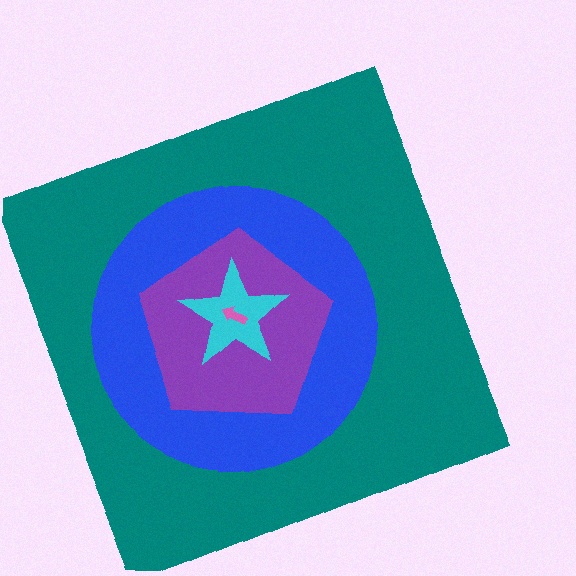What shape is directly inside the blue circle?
The purple pentagon.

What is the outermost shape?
The teal square.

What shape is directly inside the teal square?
The blue circle.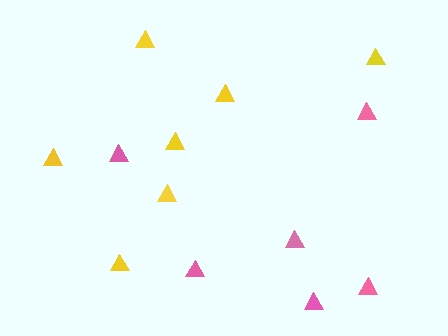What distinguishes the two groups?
There are 2 groups: one group of pink triangles (6) and one group of yellow triangles (7).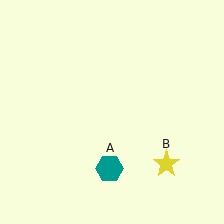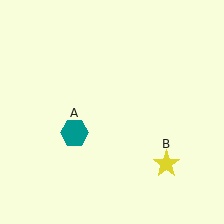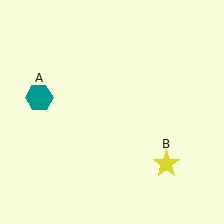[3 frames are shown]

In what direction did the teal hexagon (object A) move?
The teal hexagon (object A) moved up and to the left.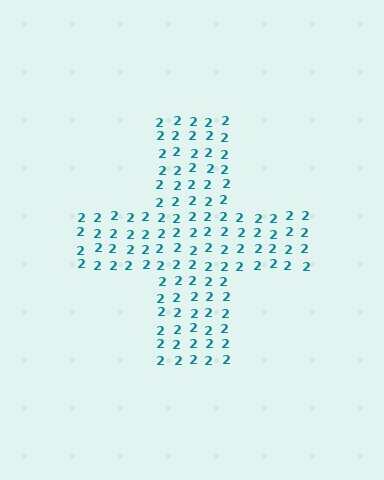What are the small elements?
The small elements are digit 2's.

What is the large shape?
The large shape is a cross.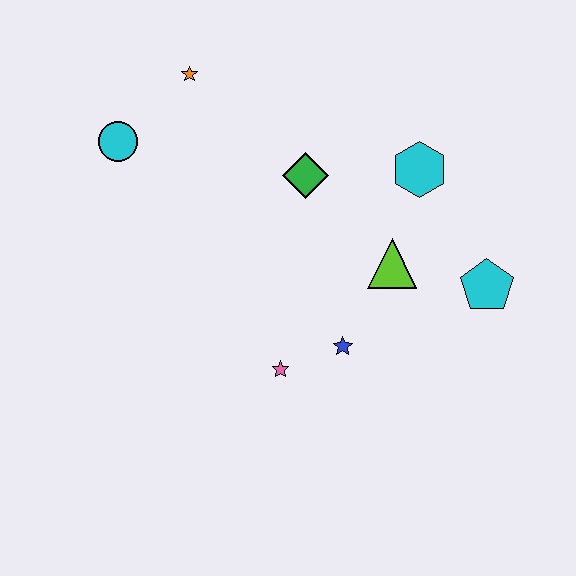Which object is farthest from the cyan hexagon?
The cyan circle is farthest from the cyan hexagon.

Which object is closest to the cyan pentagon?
The lime triangle is closest to the cyan pentagon.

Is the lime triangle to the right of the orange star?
Yes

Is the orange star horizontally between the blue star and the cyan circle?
Yes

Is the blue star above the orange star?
No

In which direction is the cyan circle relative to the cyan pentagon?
The cyan circle is to the left of the cyan pentagon.